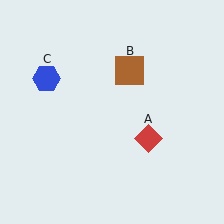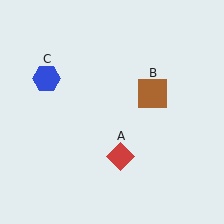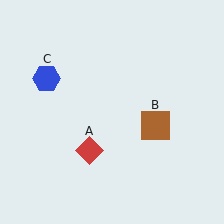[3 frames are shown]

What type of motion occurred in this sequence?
The red diamond (object A), brown square (object B) rotated clockwise around the center of the scene.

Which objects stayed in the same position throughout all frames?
Blue hexagon (object C) remained stationary.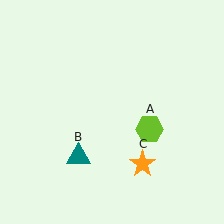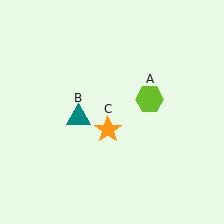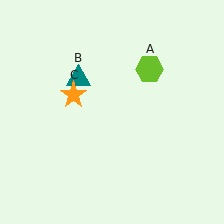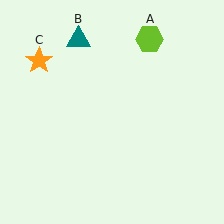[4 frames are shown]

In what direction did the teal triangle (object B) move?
The teal triangle (object B) moved up.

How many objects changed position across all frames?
3 objects changed position: lime hexagon (object A), teal triangle (object B), orange star (object C).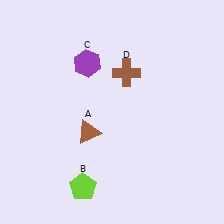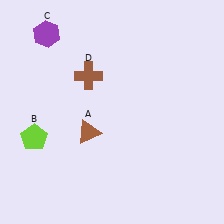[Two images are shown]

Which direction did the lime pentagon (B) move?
The lime pentagon (B) moved up.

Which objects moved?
The objects that moved are: the lime pentagon (B), the purple hexagon (C), the brown cross (D).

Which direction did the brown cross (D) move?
The brown cross (D) moved left.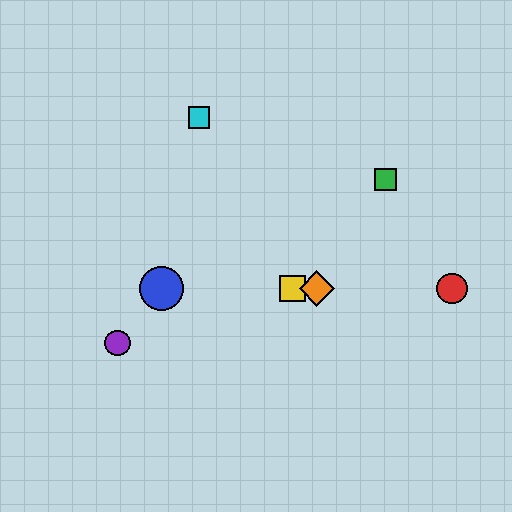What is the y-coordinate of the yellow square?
The yellow square is at y≈288.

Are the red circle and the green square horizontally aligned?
No, the red circle is at y≈288 and the green square is at y≈179.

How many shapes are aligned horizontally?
4 shapes (the red circle, the blue circle, the yellow square, the orange diamond) are aligned horizontally.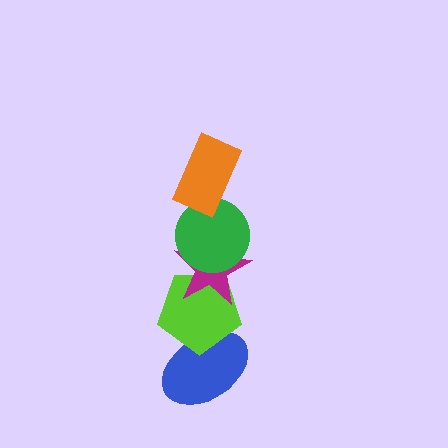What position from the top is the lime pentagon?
The lime pentagon is 4th from the top.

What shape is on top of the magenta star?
The green circle is on top of the magenta star.